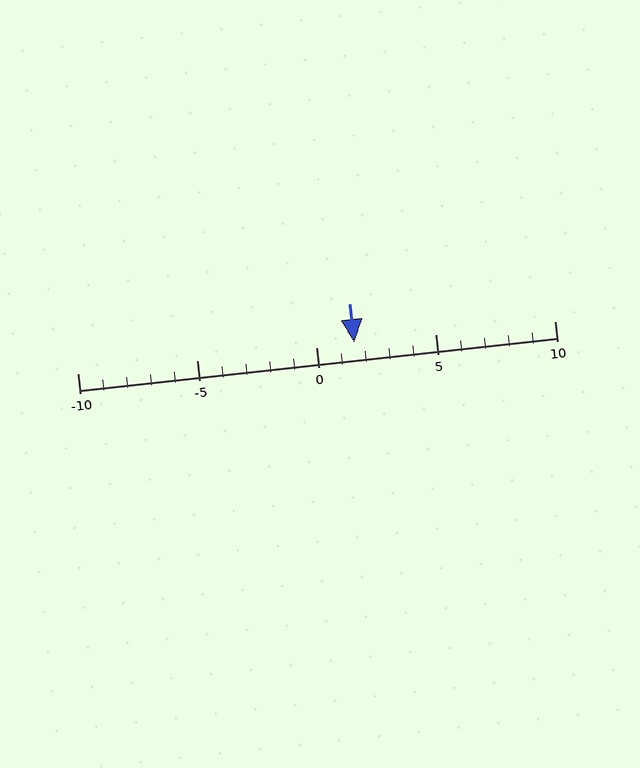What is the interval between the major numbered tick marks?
The major tick marks are spaced 5 units apart.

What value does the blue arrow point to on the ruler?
The blue arrow points to approximately 2.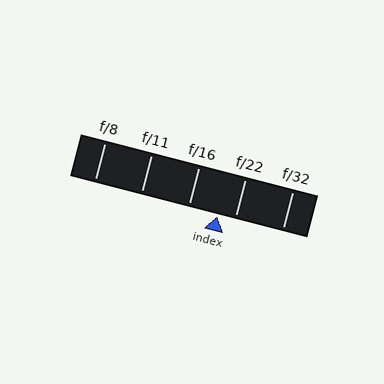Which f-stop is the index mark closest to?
The index mark is closest to f/22.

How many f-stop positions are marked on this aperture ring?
There are 5 f-stop positions marked.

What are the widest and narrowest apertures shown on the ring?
The widest aperture shown is f/8 and the narrowest is f/32.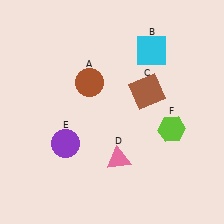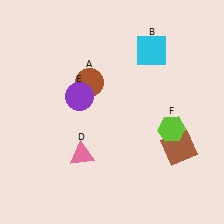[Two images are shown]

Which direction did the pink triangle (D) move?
The pink triangle (D) moved left.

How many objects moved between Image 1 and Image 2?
3 objects moved between the two images.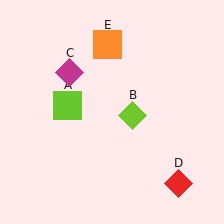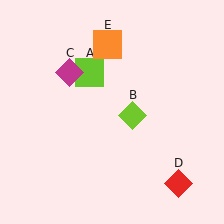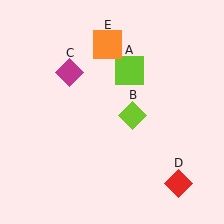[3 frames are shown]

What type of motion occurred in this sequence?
The lime square (object A) rotated clockwise around the center of the scene.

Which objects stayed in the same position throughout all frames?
Lime diamond (object B) and magenta diamond (object C) and red diamond (object D) and orange square (object E) remained stationary.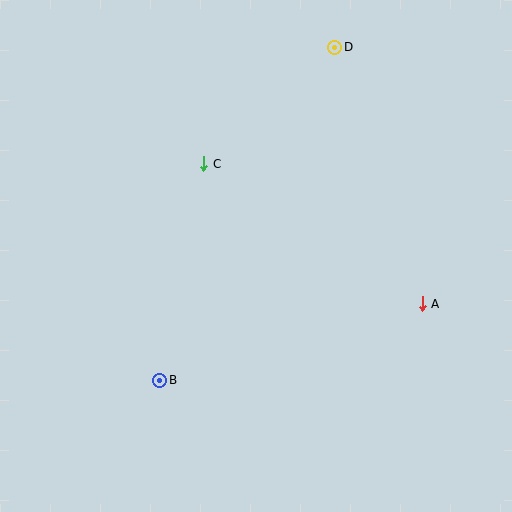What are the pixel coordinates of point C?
Point C is at (204, 164).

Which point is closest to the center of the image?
Point C at (204, 164) is closest to the center.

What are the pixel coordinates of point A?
Point A is at (422, 304).